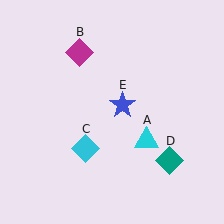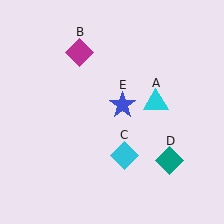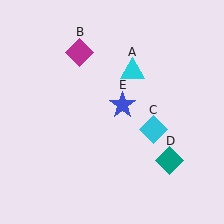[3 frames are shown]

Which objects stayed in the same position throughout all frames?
Magenta diamond (object B) and teal diamond (object D) and blue star (object E) remained stationary.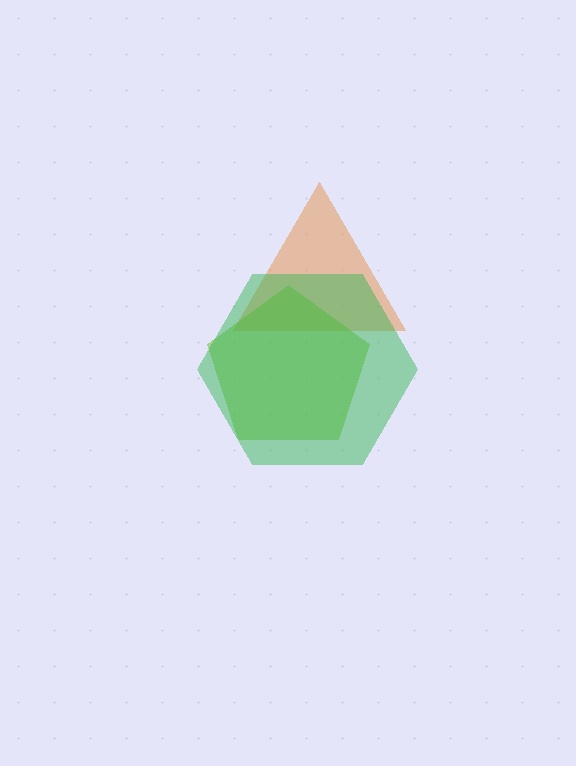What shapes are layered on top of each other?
The layered shapes are: an orange triangle, a lime pentagon, a green hexagon.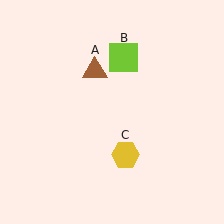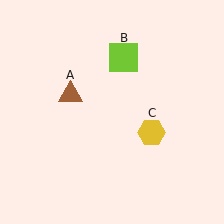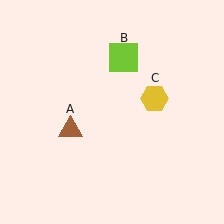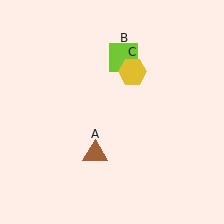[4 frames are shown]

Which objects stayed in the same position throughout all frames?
Lime square (object B) remained stationary.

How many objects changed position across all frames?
2 objects changed position: brown triangle (object A), yellow hexagon (object C).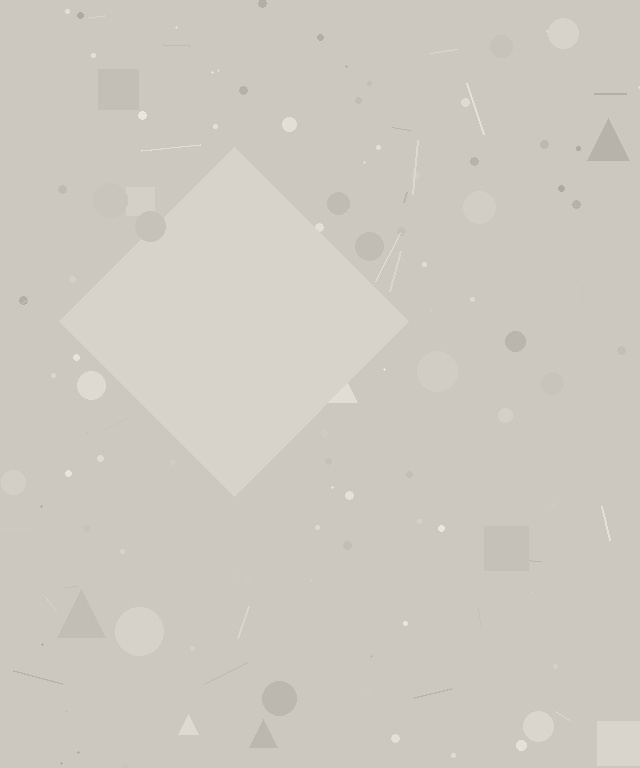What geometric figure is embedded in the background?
A diamond is embedded in the background.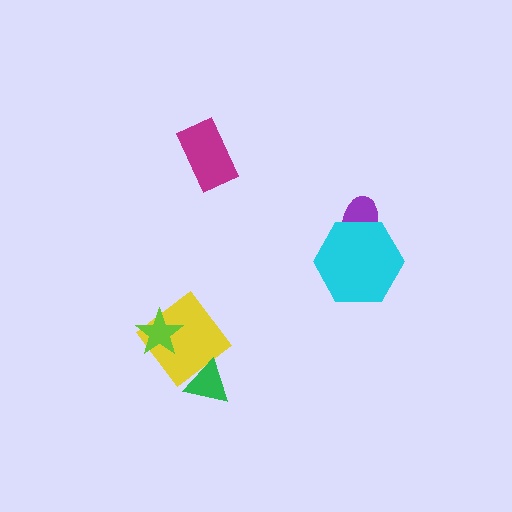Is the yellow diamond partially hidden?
Yes, it is partially covered by another shape.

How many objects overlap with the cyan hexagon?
1 object overlaps with the cyan hexagon.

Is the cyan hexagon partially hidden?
No, no other shape covers it.